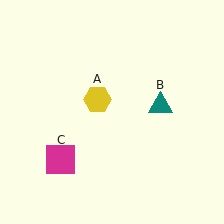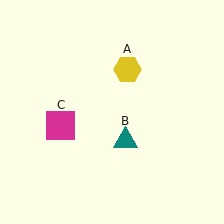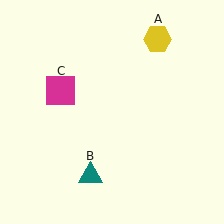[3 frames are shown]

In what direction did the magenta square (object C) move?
The magenta square (object C) moved up.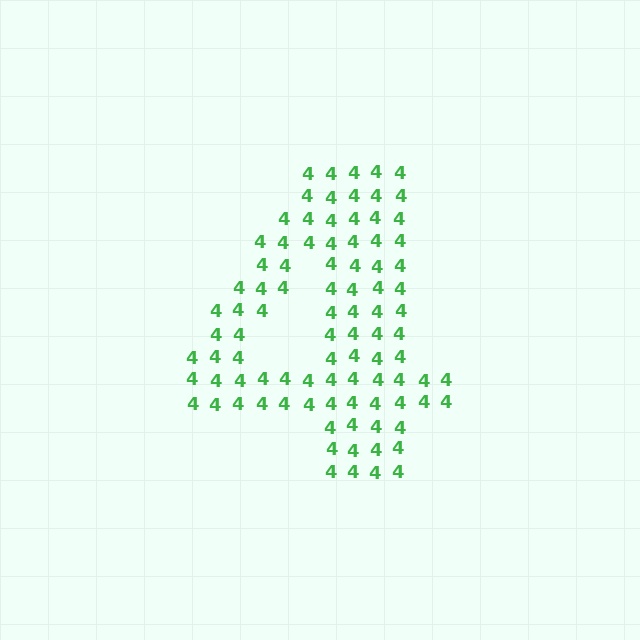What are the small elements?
The small elements are digit 4's.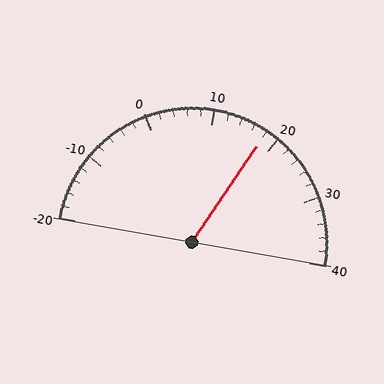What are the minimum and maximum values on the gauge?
The gauge ranges from -20 to 40.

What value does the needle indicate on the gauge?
The needle indicates approximately 18.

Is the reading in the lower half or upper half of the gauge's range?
The reading is in the upper half of the range (-20 to 40).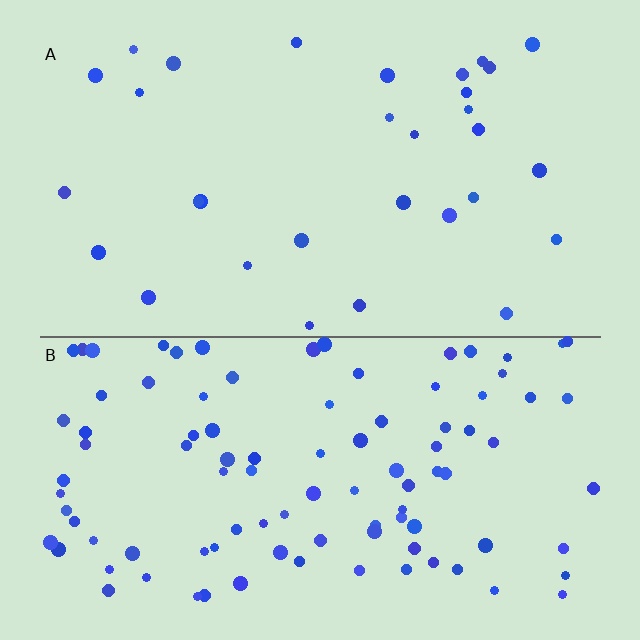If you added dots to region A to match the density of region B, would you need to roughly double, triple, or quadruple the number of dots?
Approximately triple.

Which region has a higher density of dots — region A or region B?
B (the bottom).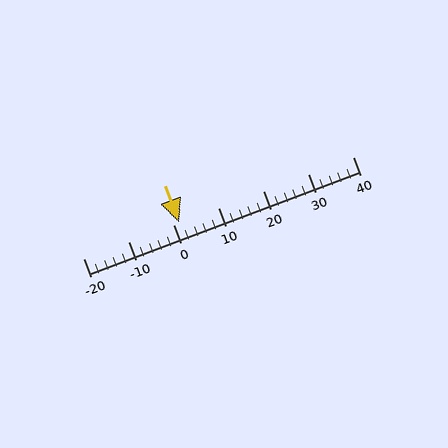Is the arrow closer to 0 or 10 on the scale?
The arrow is closer to 0.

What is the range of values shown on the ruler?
The ruler shows values from -20 to 40.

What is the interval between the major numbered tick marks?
The major tick marks are spaced 10 units apart.